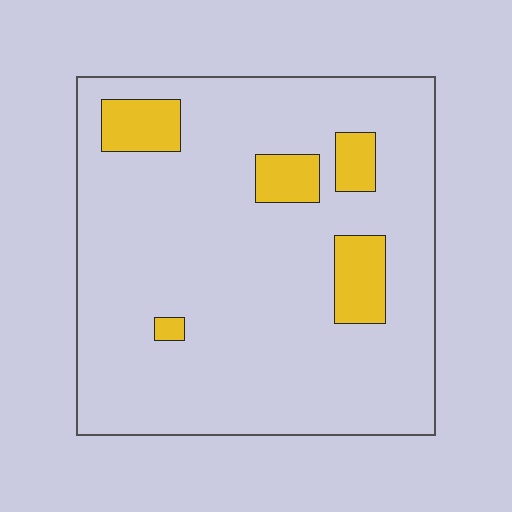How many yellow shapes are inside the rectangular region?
5.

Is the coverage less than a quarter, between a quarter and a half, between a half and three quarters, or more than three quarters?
Less than a quarter.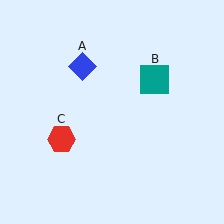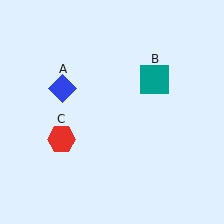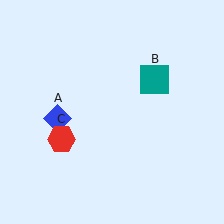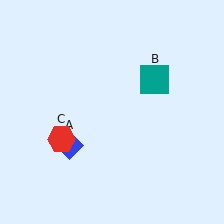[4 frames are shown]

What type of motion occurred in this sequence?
The blue diamond (object A) rotated counterclockwise around the center of the scene.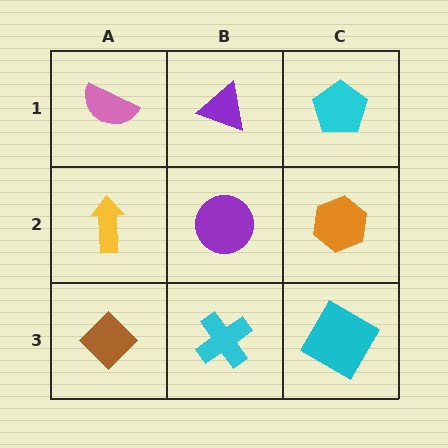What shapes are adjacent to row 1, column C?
An orange hexagon (row 2, column C), a purple triangle (row 1, column B).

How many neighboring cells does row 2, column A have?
3.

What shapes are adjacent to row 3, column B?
A purple circle (row 2, column B), a brown diamond (row 3, column A), a cyan square (row 3, column C).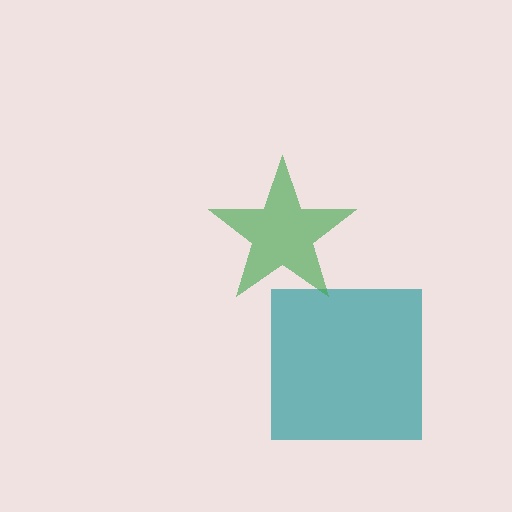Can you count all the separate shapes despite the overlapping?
Yes, there are 2 separate shapes.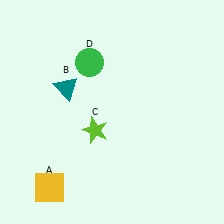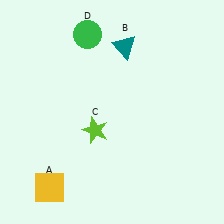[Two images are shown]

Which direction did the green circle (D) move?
The green circle (D) moved up.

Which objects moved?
The objects that moved are: the teal triangle (B), the green circle (D).